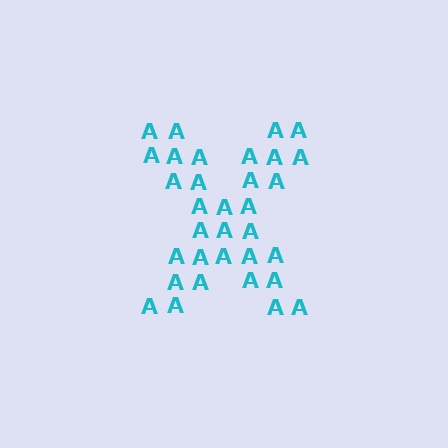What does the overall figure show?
The overall figure shows the letter X.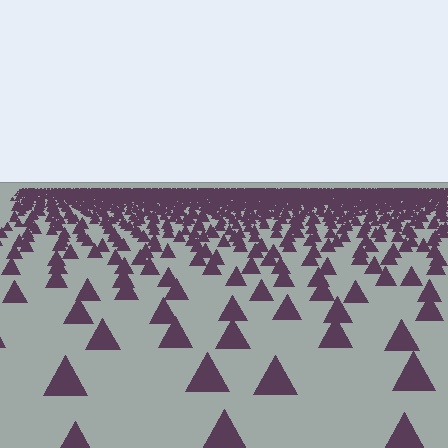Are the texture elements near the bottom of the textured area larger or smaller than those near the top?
Larger. Near the bottom, elements are closer to the viewer and appear at a bigger on-screen size.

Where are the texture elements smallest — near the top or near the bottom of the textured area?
Near the top.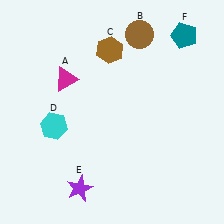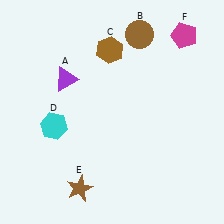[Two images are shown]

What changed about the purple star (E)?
In Image 1, E is purple. In Image 2, it changed to brown.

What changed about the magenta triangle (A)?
In Image 1, A is magenta. In Image 2, it changed to purple.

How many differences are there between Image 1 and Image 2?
There are 3 differences between the two images.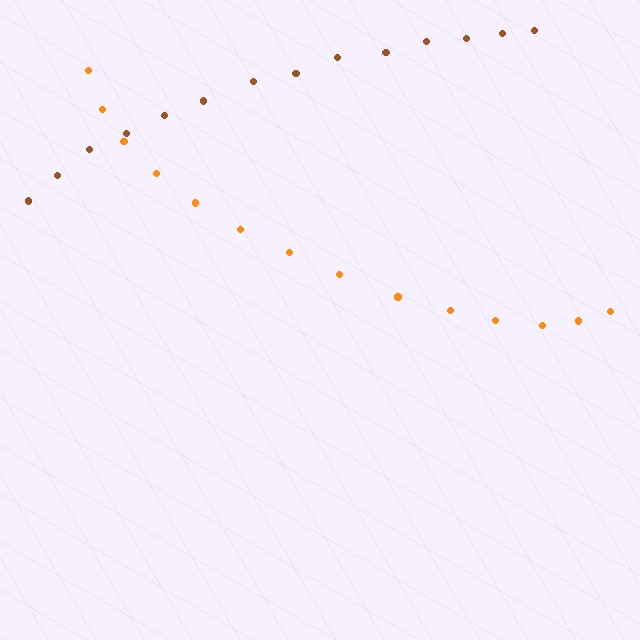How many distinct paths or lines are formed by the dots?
There are 2 distinct paths.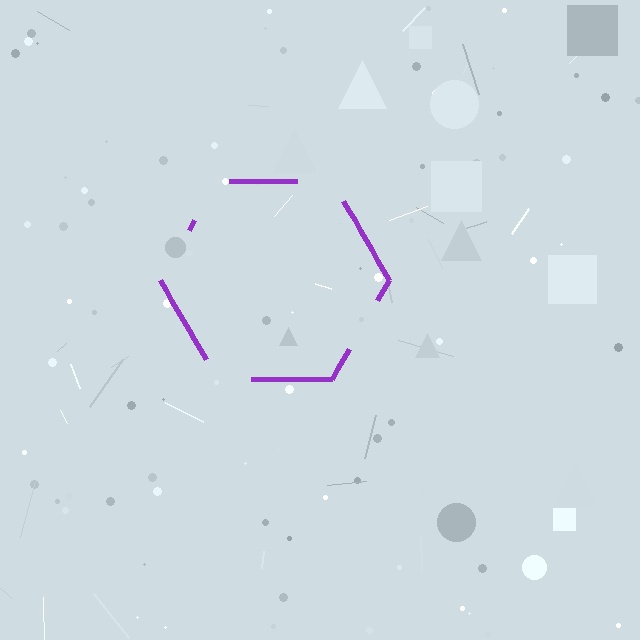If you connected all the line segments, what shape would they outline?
They would outline a hexagon.